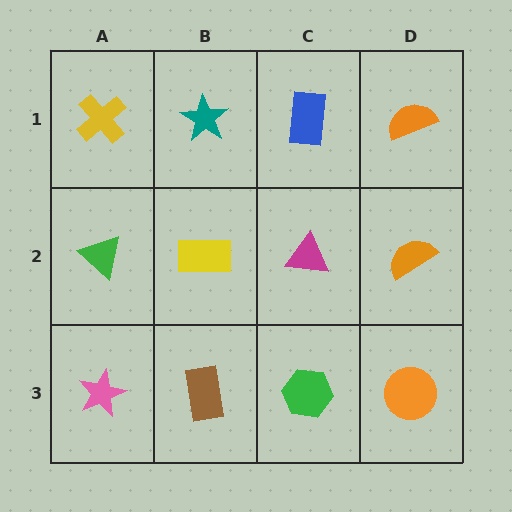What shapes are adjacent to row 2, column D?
An orange semicircle (row 1, column D), an orange circle (row 3, column D), a magenta triangle (row 2, column C).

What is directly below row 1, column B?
A yellow rectangle.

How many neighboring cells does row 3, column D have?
2.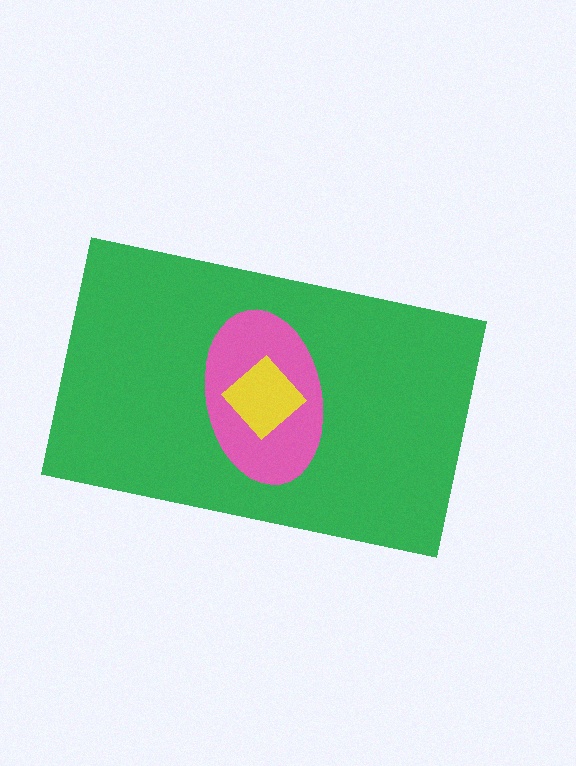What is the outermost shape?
The green rectangle.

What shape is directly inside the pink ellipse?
The yellow diamond.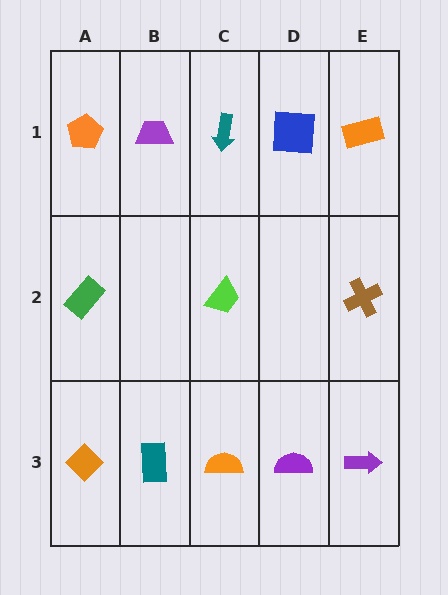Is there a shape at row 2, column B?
No, that cell is empty.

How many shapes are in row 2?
3 shapes.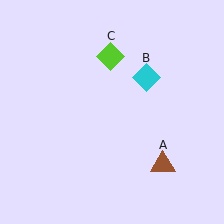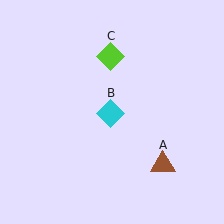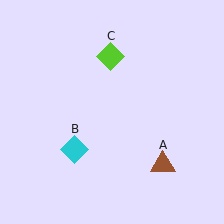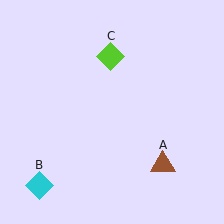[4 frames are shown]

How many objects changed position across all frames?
1 object changed position: cyan diamond (object B).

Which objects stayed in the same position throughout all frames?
Brown triangle (object A) and lime diamond (object C) remained stationary.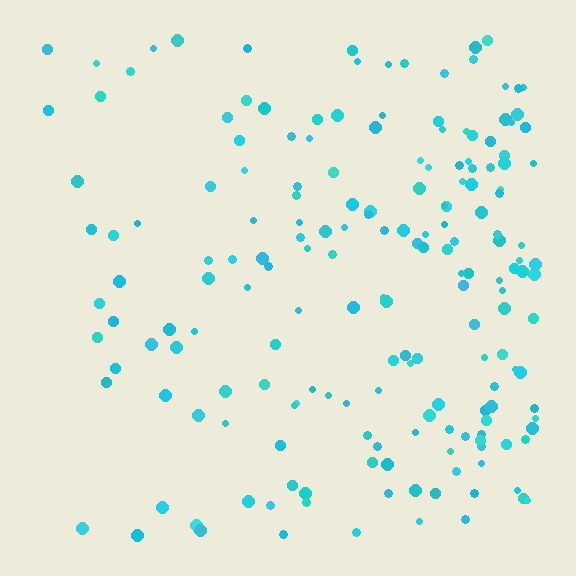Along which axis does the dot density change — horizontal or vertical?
Horizontal.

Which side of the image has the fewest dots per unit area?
The left.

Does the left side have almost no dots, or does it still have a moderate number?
Still a moderate number, just noticeably fewer than the right.